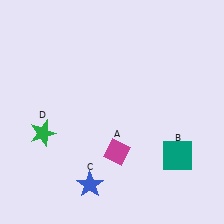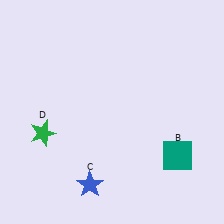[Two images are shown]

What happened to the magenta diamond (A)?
The magenta diamond (A) was removed in Image 2. It was in the bottom-right area of Image 1.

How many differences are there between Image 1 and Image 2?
There is 1 difference between the two images.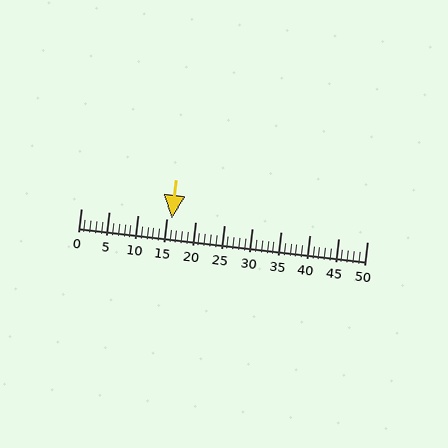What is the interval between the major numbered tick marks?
The major tick marks are spaced 5 units apart.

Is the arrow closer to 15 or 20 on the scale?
The arrow is closer to 15.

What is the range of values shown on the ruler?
The ruler shows values from 0 to 50.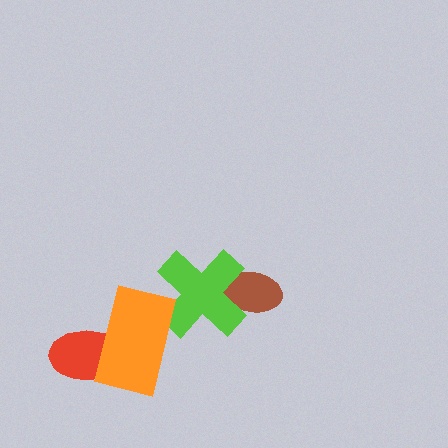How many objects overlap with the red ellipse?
1 object overlaps with the red ellipse.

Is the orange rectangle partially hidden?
No, no other shape covers it.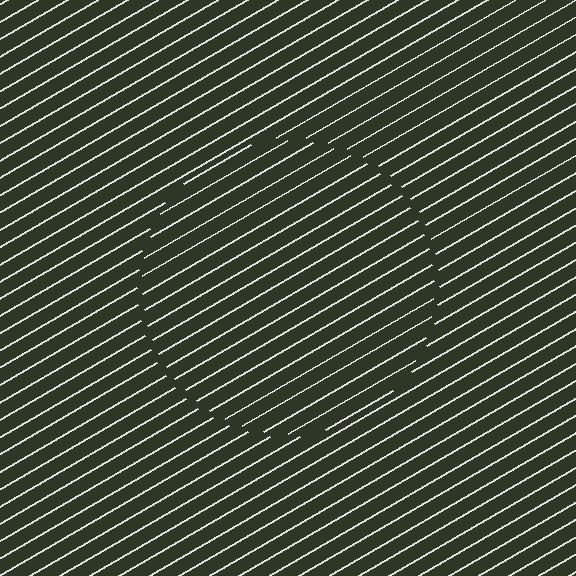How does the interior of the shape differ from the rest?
The interior of the shape contains the same grating, shifted by half a period — the contour is defined by the phase discontinuity where line-ends from the inner and outer gratings abut.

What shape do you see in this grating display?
An illusory circle. The interior of the shape contains the same grating, shifted by half a period — the contour is defined by the phase discontinuity where line-ends from the inner and outer gratings abut.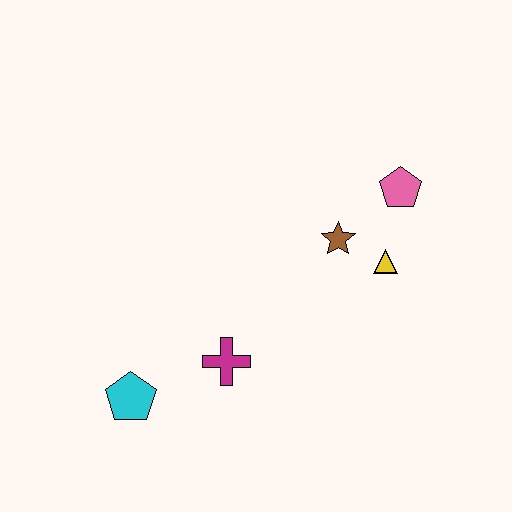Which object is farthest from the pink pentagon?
The cyan pentagon is farthest from the pink pentagon.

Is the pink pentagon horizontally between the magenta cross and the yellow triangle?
No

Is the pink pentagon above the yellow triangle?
Yes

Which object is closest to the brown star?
The yellow triangle is closest to the brown star.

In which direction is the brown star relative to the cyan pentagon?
The brown star is to the right of the cyan pentagon.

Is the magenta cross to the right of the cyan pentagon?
Yes